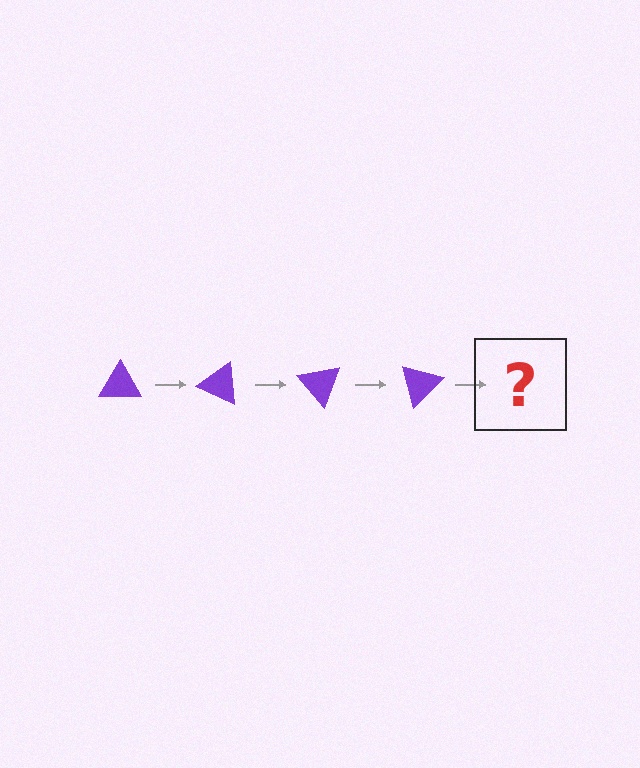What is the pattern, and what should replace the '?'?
The pattern is that the triangle rotates 25 degrees each step. The '?' should be a purple triangle rotated 100 degrees.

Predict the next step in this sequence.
The next step is a purple triangle rotated 100 degrees.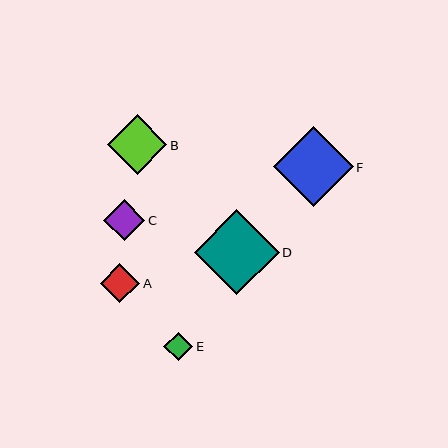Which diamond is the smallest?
Diamond E is the smallest with a size of approximately 29 pixels.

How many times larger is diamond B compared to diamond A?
Diamond B is approximately 1.5 times the size of diamond A.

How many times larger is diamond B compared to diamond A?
Diamond B is approximately 1.5 times the size of diamond A.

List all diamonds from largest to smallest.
From largest to smallest: D, F, B, C, A, E.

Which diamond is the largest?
Diamond D is the largest with a size of approximately 85 pixels.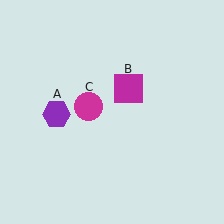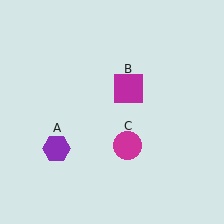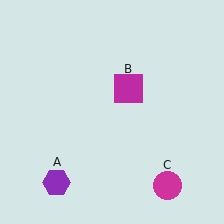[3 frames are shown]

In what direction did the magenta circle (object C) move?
The magenta circle (object C) moved down and to the right.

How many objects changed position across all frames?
2 objects changed position: purple hexagon (object A), magenta circle (object C).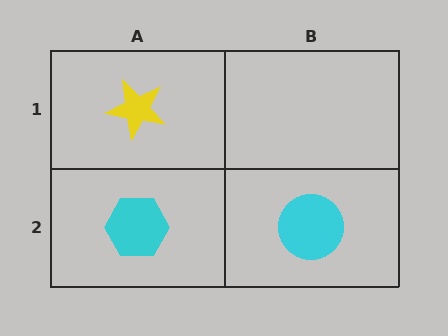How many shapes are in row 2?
2 shapes.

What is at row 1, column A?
A yellow star.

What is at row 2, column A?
A cyan hexagon.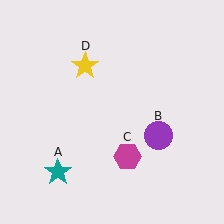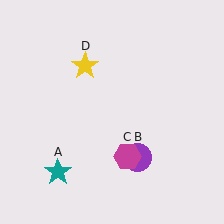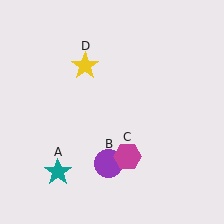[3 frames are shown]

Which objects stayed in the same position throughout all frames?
Teal star (object A) and magenta hexagon (object C) and yellow star (object D) remained stationary.